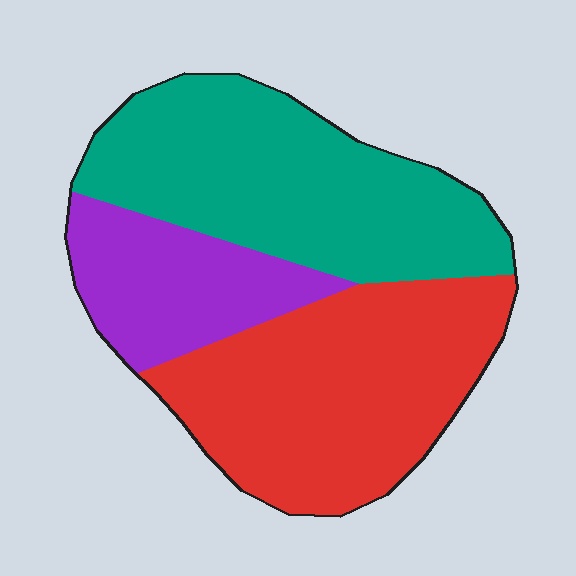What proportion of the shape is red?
Red takes up about two fifths (2/5) of the shape.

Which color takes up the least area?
Purple, at roughly 20%.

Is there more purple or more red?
Red.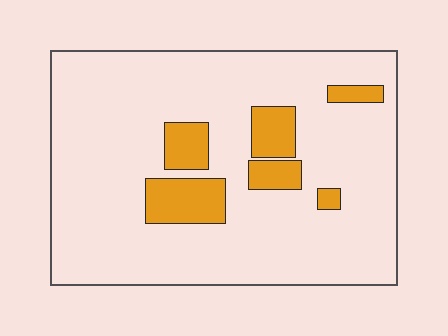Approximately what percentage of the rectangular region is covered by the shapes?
Approximately 15%.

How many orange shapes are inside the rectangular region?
6.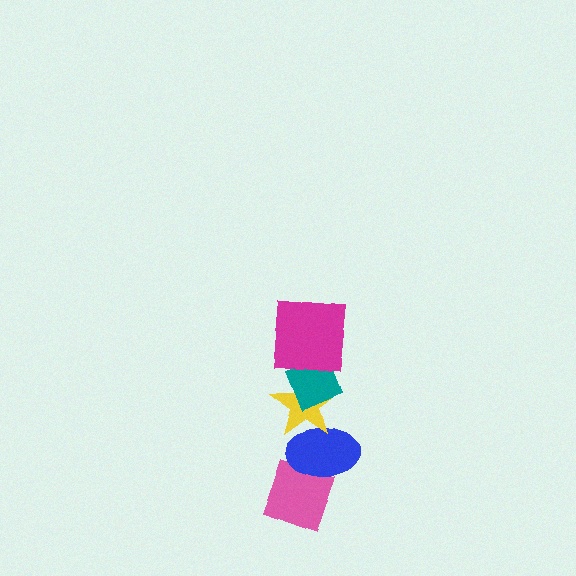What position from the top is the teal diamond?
The teal diamond is 2nd from the top.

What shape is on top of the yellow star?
The teal diamond is on top of the yellow star.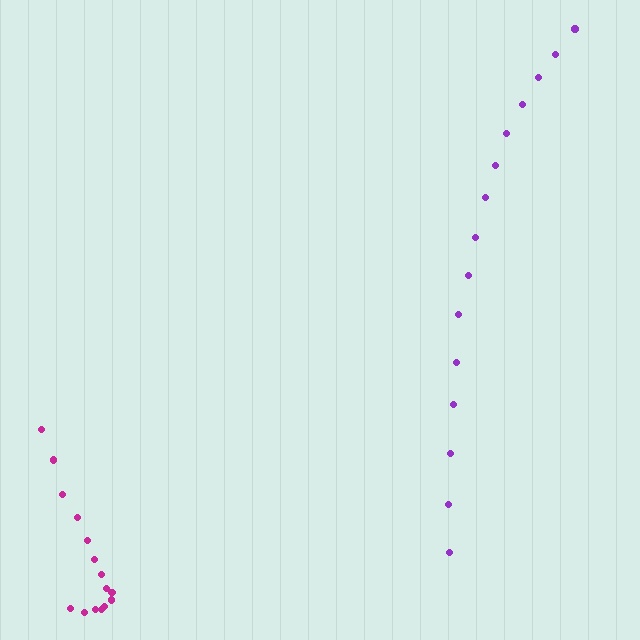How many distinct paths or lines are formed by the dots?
There are 2 distinct paths.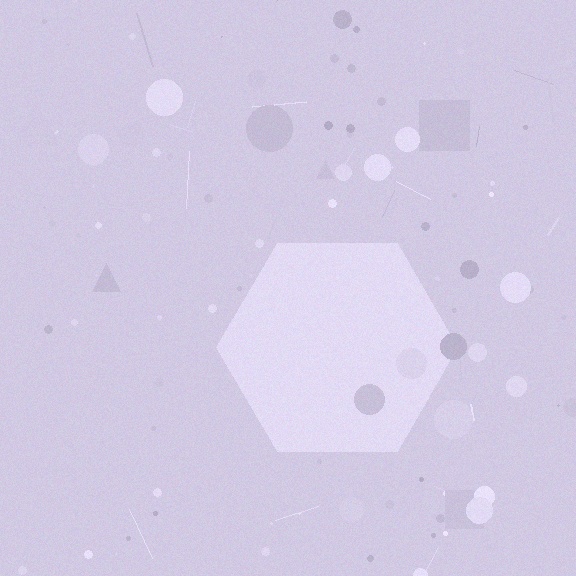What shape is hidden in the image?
A hexagon is hidden in the image.